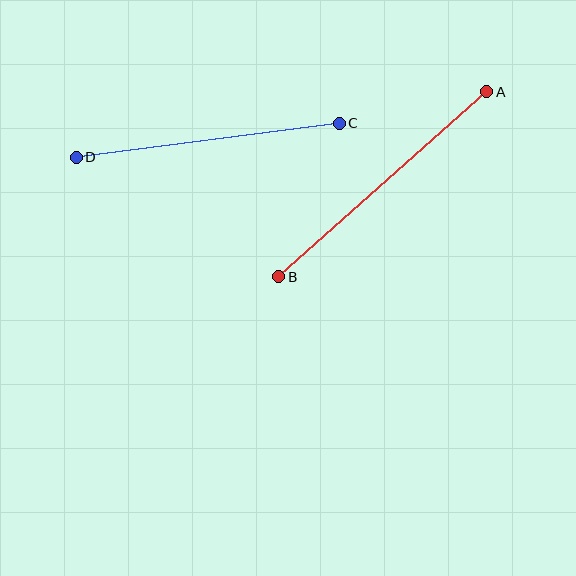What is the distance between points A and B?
The distance is approximately 278 pixels.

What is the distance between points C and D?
The distance is approximately 265 pixels.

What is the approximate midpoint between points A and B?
The midpoint is at approximately (383, 184) pixels.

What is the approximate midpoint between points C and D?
The midpoint is at approximately (208, 140) pixels.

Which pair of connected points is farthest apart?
Points A and B are farthest apart.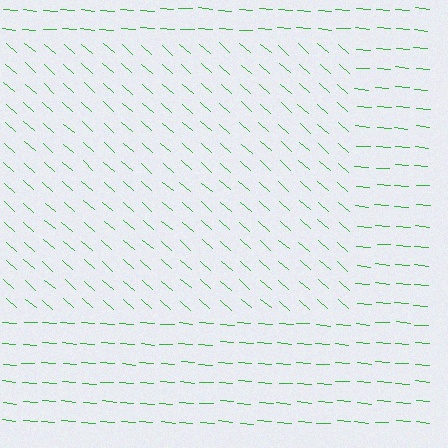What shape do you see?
I see a rectangle.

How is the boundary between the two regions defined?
The boundary is defined purely by a change in line orientation (approximately 37 degrees difference). All lines are the same color and thickness.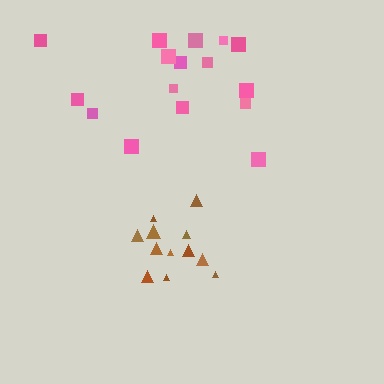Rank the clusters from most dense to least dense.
brown, pink.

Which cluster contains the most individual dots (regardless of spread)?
Pink (16).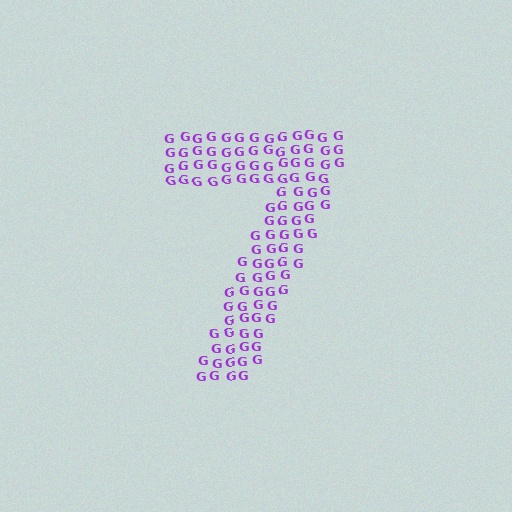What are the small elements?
The small elements are letter G's.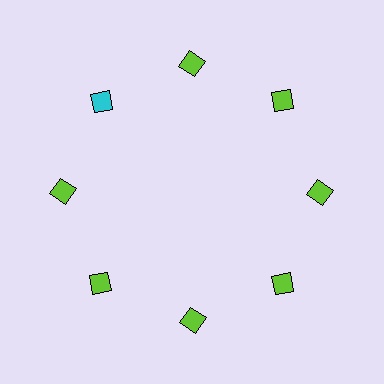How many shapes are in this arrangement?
There are 8 shapes arranged in a ring pattern.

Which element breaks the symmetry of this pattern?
The cyan square at roughly the 10 o'clock position breaks the symmetry. All other shapes are lime squares.